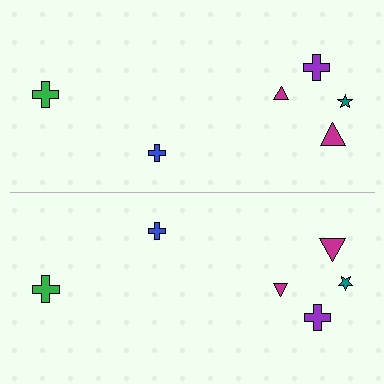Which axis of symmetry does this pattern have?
The pattern has a horizontal axis of symmetry running through the center of the image.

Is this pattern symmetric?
Yes, this pattern has bilateral (reflection) symmetry.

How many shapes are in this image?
There are 12 shapes in this image.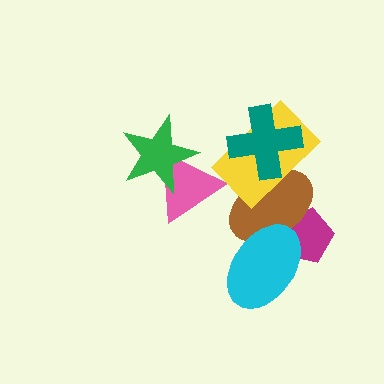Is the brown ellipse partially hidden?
Yes, it is partially covered by another shape.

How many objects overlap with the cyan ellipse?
2 objects overlap with the cyan ellipse.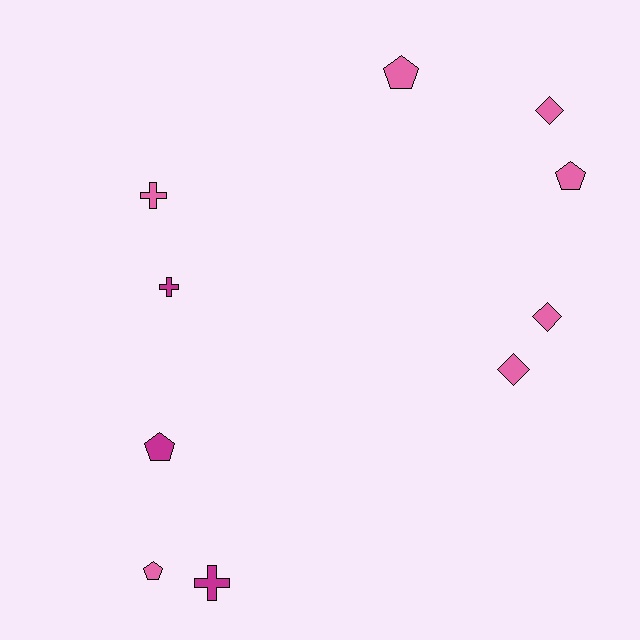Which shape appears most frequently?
Pentagon, with 4 objects.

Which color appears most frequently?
Pink, with 7 objects.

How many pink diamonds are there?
There are 3 pink diamonds.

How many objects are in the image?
There are 10 objects.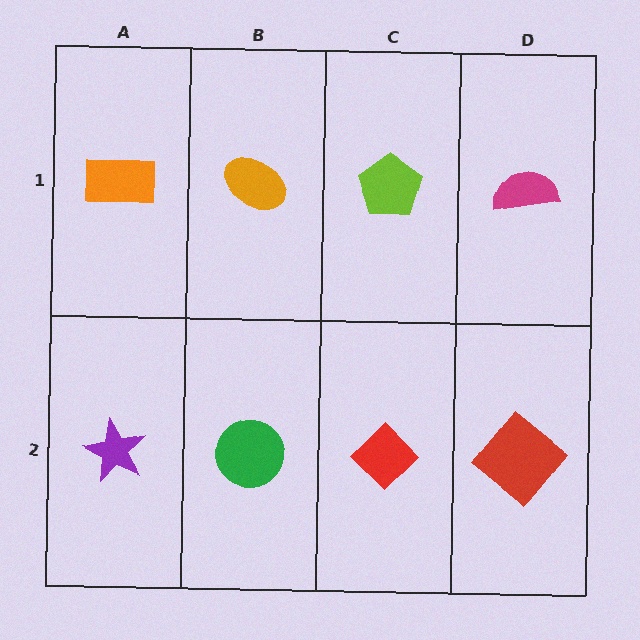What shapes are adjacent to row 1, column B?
A green circle (row 2, column B), an orange rectangle (row 1, column A), a lime pentagon (row 1, column C).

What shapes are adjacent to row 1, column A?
A purple star (row 2, column A), an orange ellipse (row 1, column B).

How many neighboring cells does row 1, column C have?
3.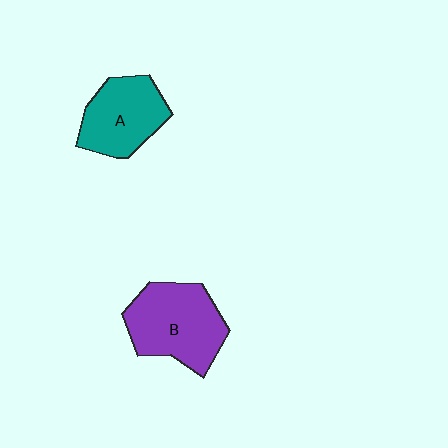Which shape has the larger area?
Shape B (purple).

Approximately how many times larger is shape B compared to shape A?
Approximately 1.3 times.